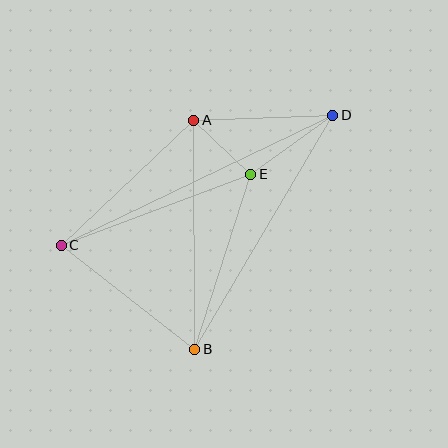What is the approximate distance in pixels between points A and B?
The distance between A and B is approximately 229 pixels.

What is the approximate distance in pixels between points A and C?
The distance between A and C is approximately 182 pixels.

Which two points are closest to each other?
Points A and E are closest to each other.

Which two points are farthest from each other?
Points C and D are farthest from each other.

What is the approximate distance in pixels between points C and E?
The distance between C and E is approximately 202 pixels.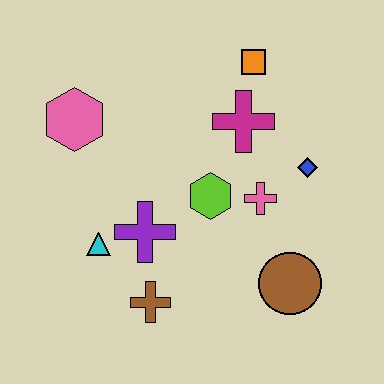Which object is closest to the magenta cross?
The orange square is closest to the magenta cross.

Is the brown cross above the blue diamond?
No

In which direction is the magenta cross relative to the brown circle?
The magenta cross is above the brown circle.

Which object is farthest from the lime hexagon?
The pink hexagon is farthest from the lime hexagon.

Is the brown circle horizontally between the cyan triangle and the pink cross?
No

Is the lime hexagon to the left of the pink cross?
Yes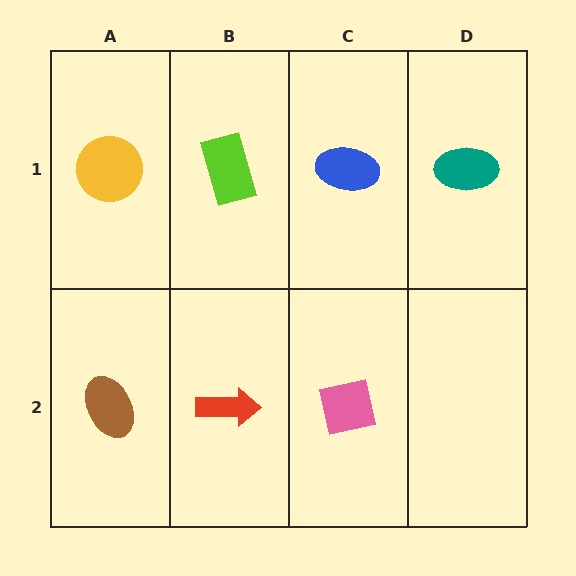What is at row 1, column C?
A blue ellipse.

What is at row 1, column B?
A lime rectangle.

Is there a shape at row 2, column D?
No, that cell is empty.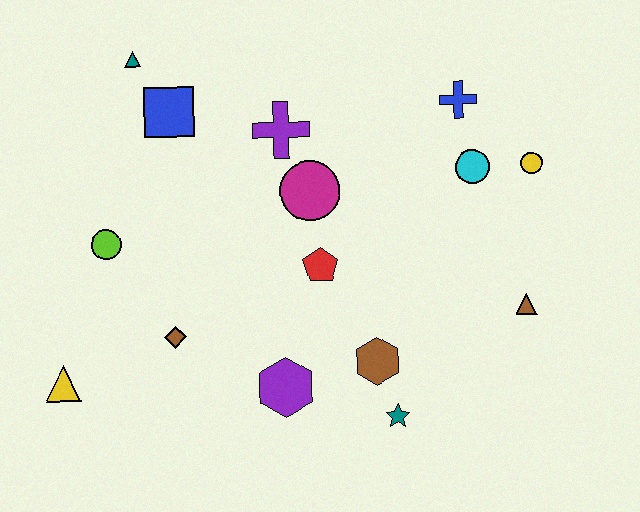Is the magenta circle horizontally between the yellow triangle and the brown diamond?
No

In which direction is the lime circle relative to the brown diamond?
The lime circle is above the brown diamond.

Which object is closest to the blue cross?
The cyan circle is closest to the blue cross.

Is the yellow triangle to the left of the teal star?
Yes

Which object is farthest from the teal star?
The teal triangle is farthest from the teal star.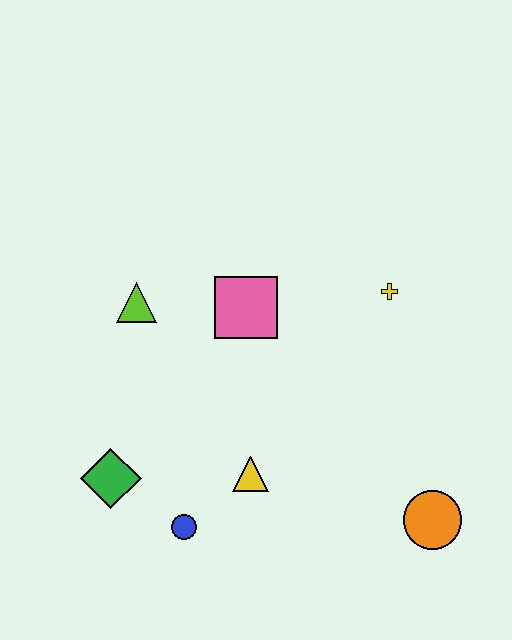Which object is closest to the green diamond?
The blue circle is closest to the green diamond.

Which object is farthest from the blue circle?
The yellow cross is farthest from the blue circle.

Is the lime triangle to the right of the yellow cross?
No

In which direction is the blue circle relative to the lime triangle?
The blue circle is below the lime triangle.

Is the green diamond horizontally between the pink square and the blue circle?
No